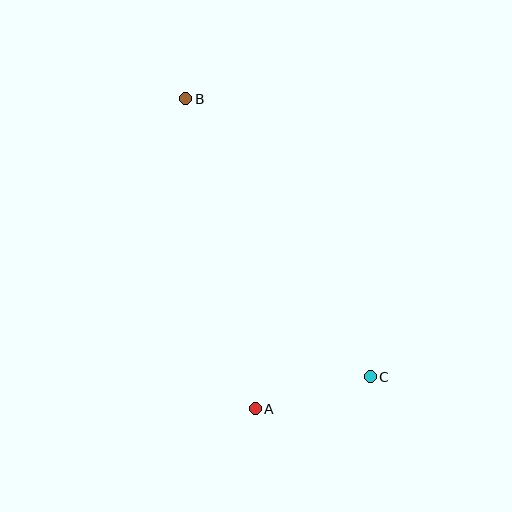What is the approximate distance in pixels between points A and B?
The distance between A and B is approximately 318 pixels.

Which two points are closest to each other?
Points A and C are closest to each other.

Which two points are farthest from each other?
Points B and C are farthest from each other.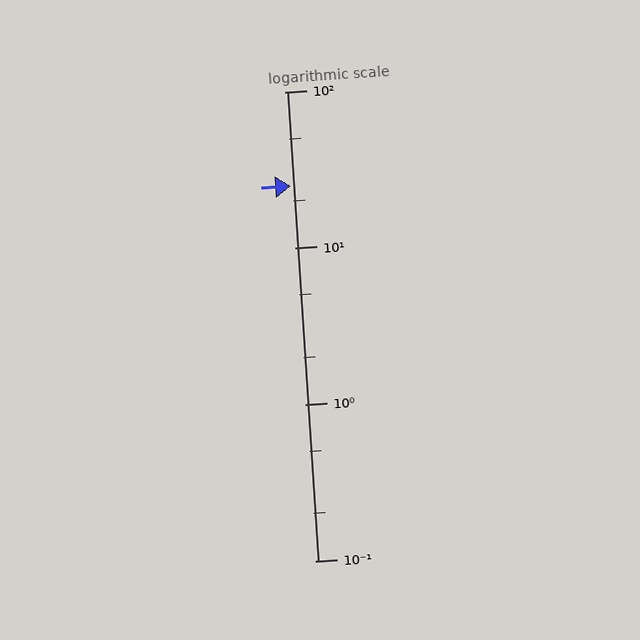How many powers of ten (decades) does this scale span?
The scale spans 3 decades, from 0.1 to 100.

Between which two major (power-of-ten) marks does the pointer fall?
The pointer is between 10 and 100.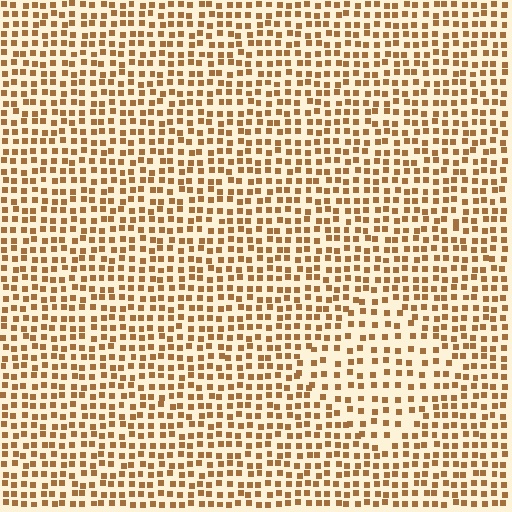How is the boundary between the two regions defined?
The boundary is defined by a change in element density (approximately 1.6x ratio). All elements are the same color, size, and shape.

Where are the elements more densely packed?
The elements are more densely packed outside the diamond boundary.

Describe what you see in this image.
The image contains small brown elements arranged at two different densities. A diamond-shaped region is visible where the elements are less densely packed than the surrounding area.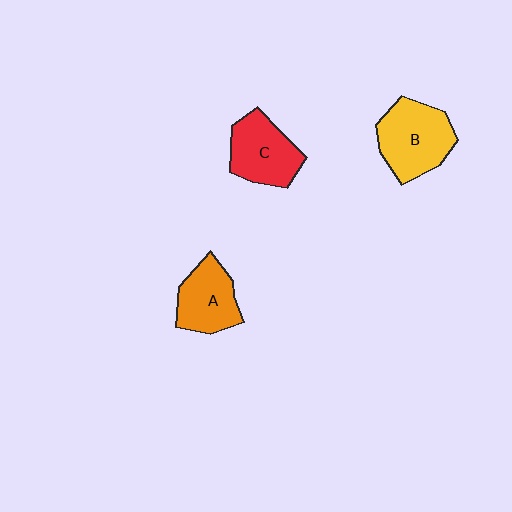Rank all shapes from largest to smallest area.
From largest to smallest: B (yellow), C (red), A (orange).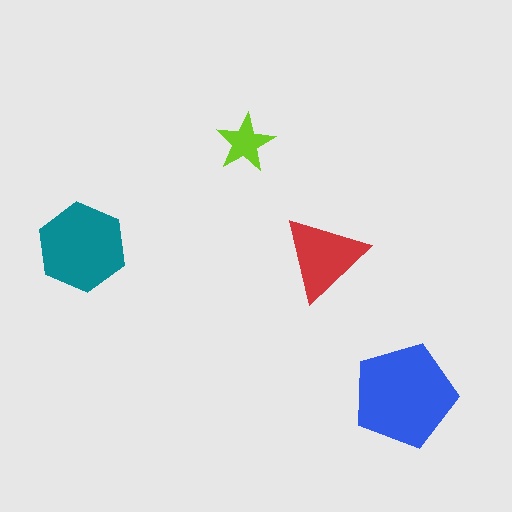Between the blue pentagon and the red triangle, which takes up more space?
The blue pentagon.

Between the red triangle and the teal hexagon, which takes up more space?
The teal hexagon.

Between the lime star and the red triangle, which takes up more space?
The red triangle.